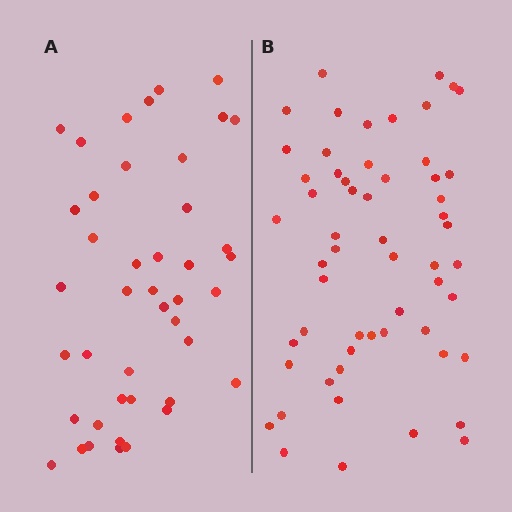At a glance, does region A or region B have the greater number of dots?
Region B (the right region) has more dots.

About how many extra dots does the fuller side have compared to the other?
Region B has approximately 15 more dots than region A.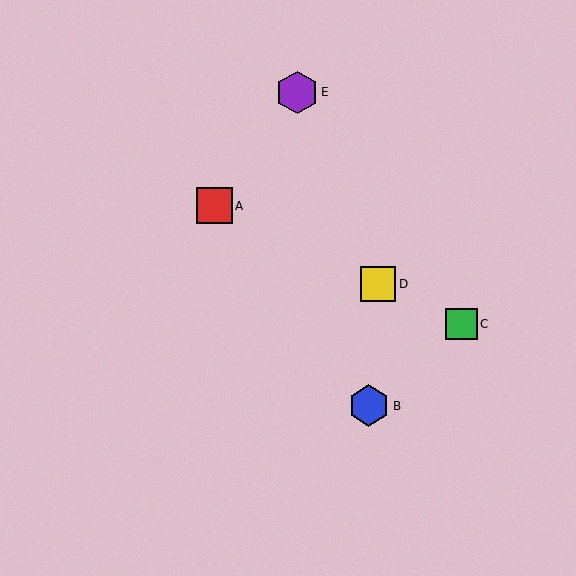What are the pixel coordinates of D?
Object D is at (378, 284).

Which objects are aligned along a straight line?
Objects A, C, D are aligned along a straight line.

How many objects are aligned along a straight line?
3 objects (A, C, D) are aligned along a straight line.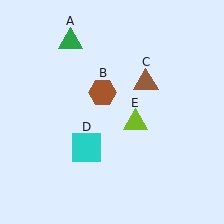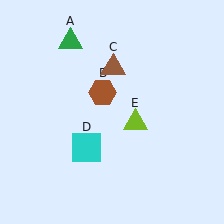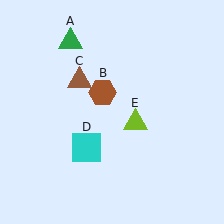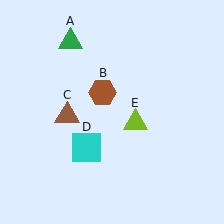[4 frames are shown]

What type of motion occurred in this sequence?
The brown triangle (object C) rotated counterclockwise around the center of the scene.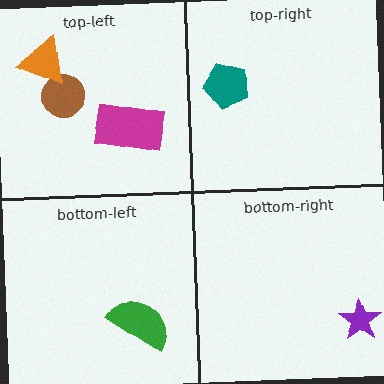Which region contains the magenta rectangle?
The top-left region.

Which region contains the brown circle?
The top-left region.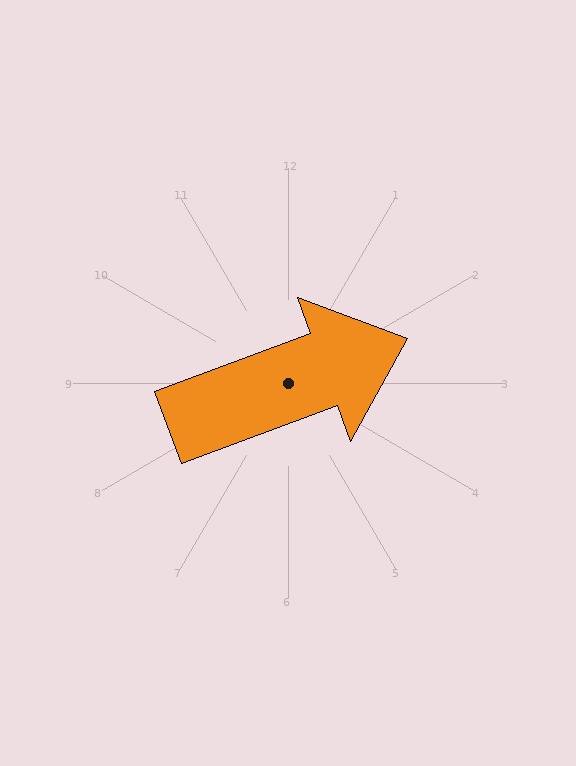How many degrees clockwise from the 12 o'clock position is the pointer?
Approximately 70 degrees.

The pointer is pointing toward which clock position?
Roughly 2 o'clock.